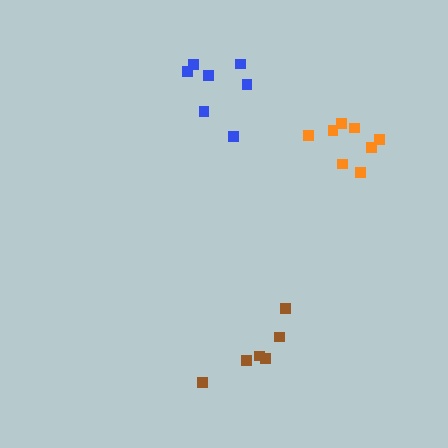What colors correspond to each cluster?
The clusters are colored: brown, blue, orange.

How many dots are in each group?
Group 1: 6 dots, Group 2: 7 dots, Group 3: 8 dots (21 total).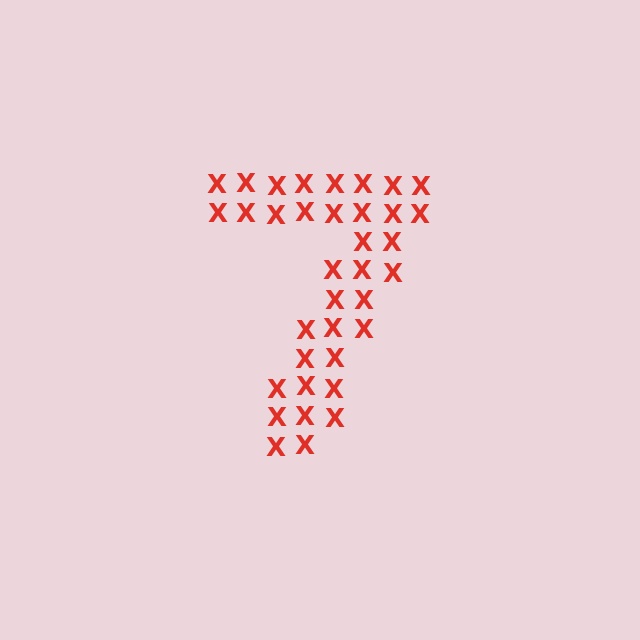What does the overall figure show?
The overall figure shows the digit 7.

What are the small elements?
The small elements are letter X's.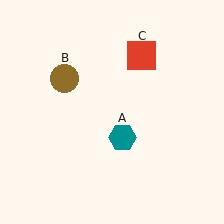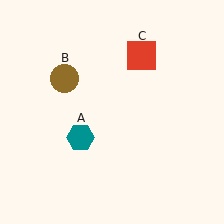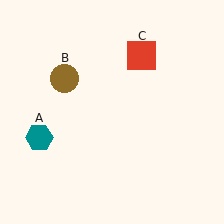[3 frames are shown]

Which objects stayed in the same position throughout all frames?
Brown circle (object B) and red square (object C) remained stationary.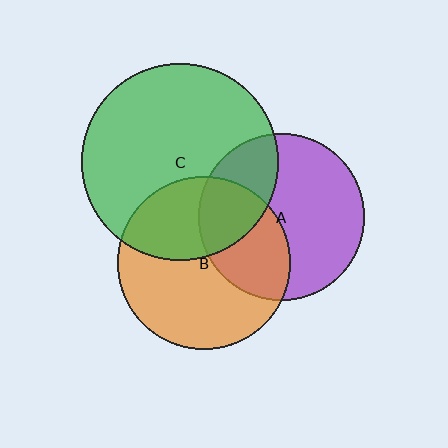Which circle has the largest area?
Circle C (green).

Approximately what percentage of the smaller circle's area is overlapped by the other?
Approximately 30%.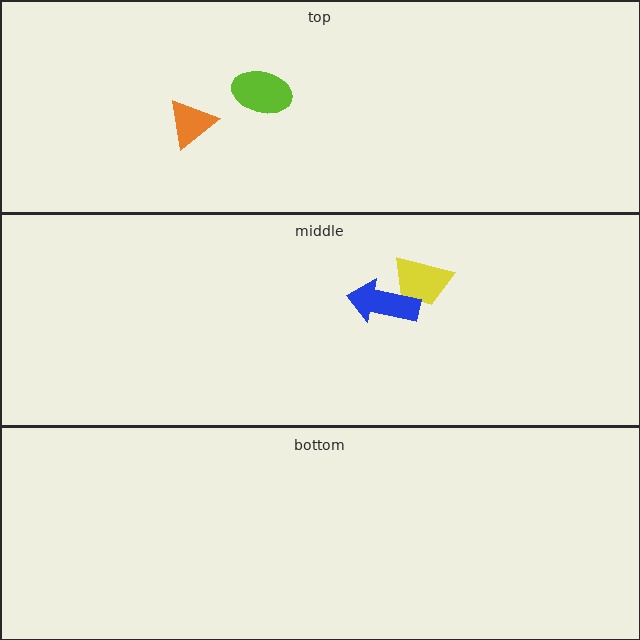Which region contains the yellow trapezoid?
The middle region.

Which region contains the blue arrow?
The middle region.